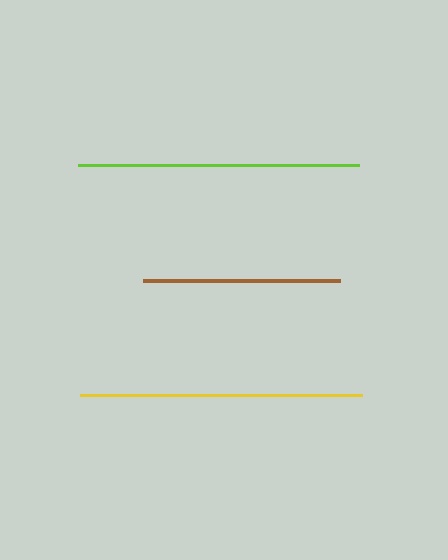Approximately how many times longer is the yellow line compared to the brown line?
The yellow line is approximately 1.4 times the length of the brown line.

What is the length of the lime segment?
The lime segment is approximately 281 pixels long.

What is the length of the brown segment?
The brown segment is approximately 197 pixels long.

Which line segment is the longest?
The yellow line is the longest at approximately 282 pixels.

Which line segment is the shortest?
The brown line is the shortest at approximately 197 pixels.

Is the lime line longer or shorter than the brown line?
The lime line is longer than the brown line.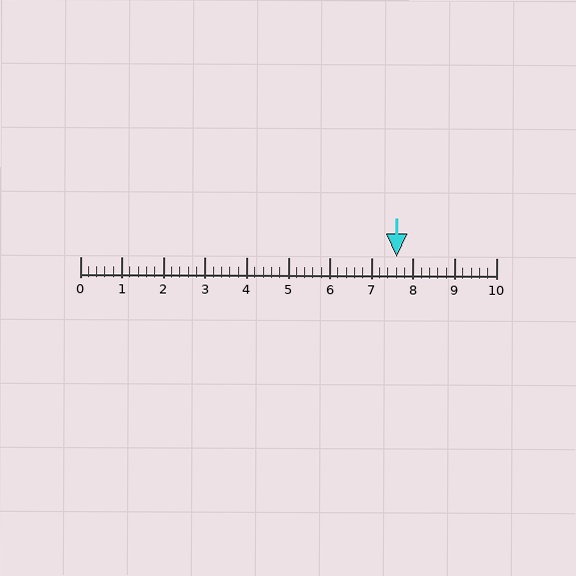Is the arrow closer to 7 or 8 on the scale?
The arrow is closer to 8.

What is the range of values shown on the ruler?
The ruler shows values from 0 to 10.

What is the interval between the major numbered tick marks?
The major tick marks are spaced 1 units apart.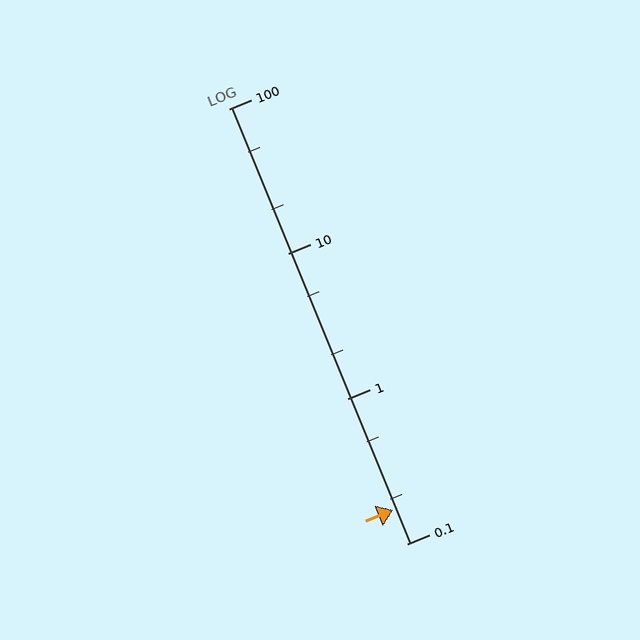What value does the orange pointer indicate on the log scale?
The pointer indicates approximately 0.17.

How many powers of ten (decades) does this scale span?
The scale spans 3 decades, from 0.1 to 100.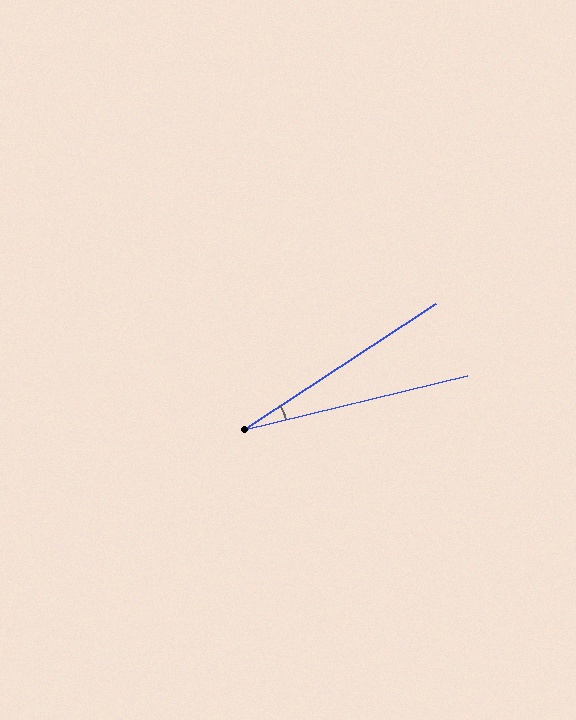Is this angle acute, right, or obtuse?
It is acute.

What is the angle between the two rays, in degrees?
Approximately 20 degrees.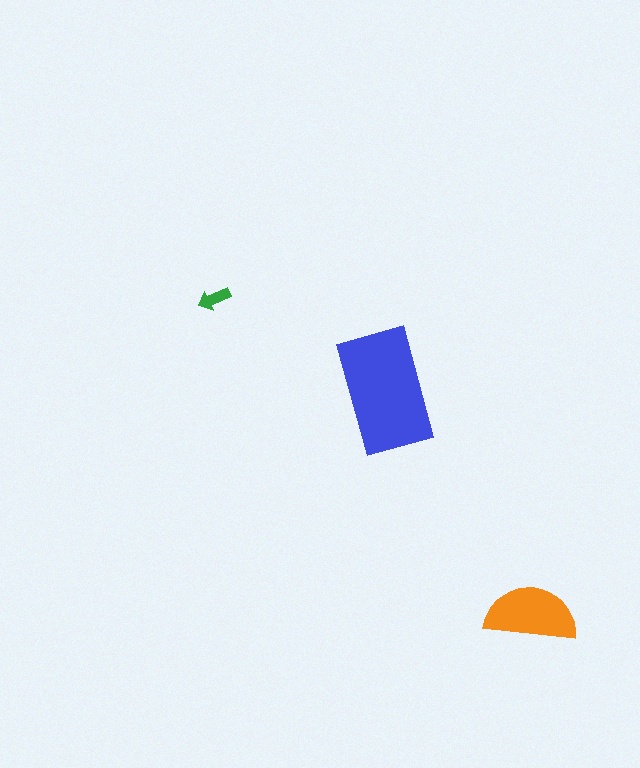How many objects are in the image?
There are 3 objects in the image.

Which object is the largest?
The blue rectangle.